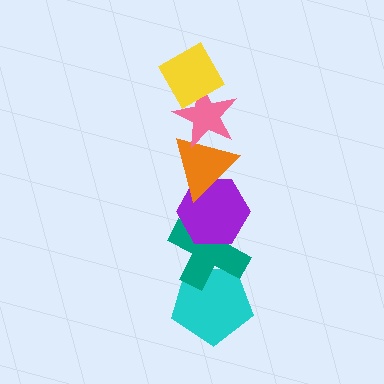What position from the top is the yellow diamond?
The yellow diamond is 1st from the top.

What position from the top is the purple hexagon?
The purple hexagon is 4th from the top.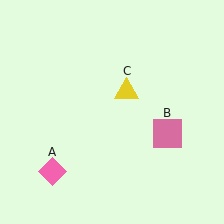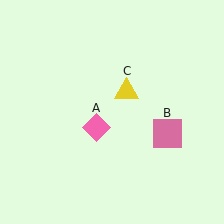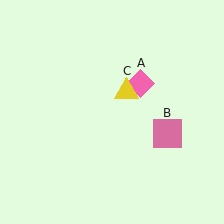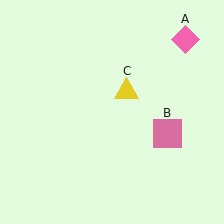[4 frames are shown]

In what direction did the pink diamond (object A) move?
The pink diamond (object A) moved up and to the right.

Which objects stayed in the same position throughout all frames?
Pink square (object B) and yellow triangle (object C) remained stationary.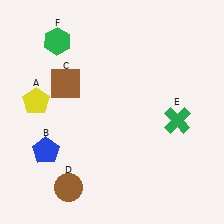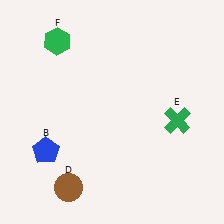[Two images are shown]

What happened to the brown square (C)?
The brown square (C) was removed in Image 2. It was in the top-left area of Image 1.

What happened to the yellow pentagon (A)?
The yellow pentagon (A) was removed in Image 2. It was in the top-left area of Image 1.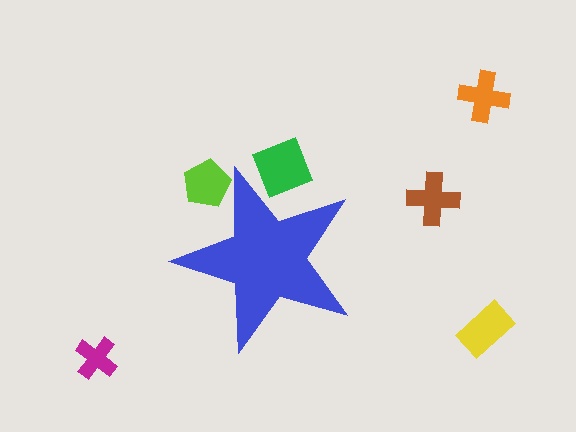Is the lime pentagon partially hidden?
Yes, the lime pentagon is partially hidden behind the blue star.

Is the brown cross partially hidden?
No, the brown cross is fully visible.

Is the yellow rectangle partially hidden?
No, the yellow rectangle is fully visible.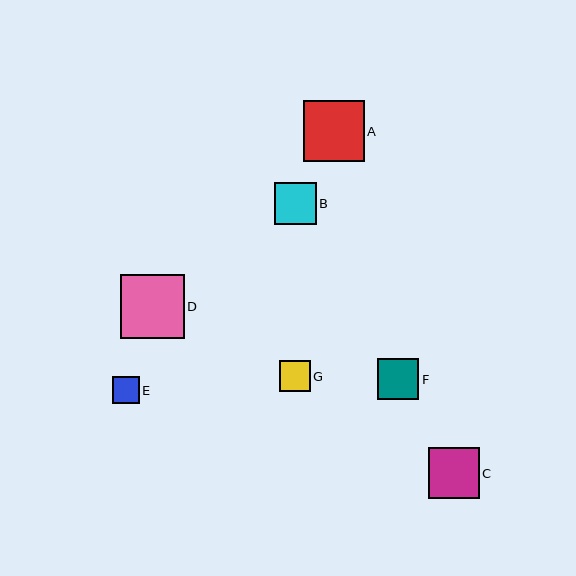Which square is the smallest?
Square E is the smallest with a size of approximately 27 pixels.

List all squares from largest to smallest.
From largest to smallest: D, A, C, B, F, G, E.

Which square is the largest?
Square D is the largest with a size of approximately 64 pixels.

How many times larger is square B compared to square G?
Square B is approximately 1.3 times the size of square G.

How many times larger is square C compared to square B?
Square C is approximately 1.2 times the size of square B.